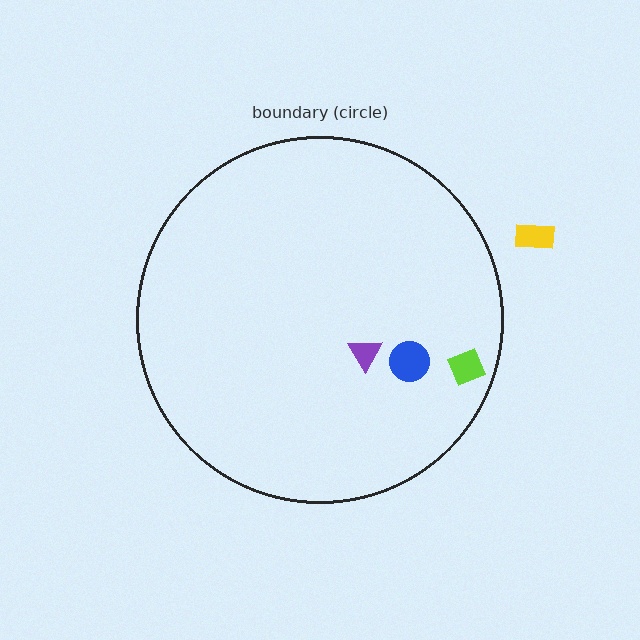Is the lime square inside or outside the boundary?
Inside.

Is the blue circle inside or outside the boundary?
Inside.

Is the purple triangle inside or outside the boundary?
Inside.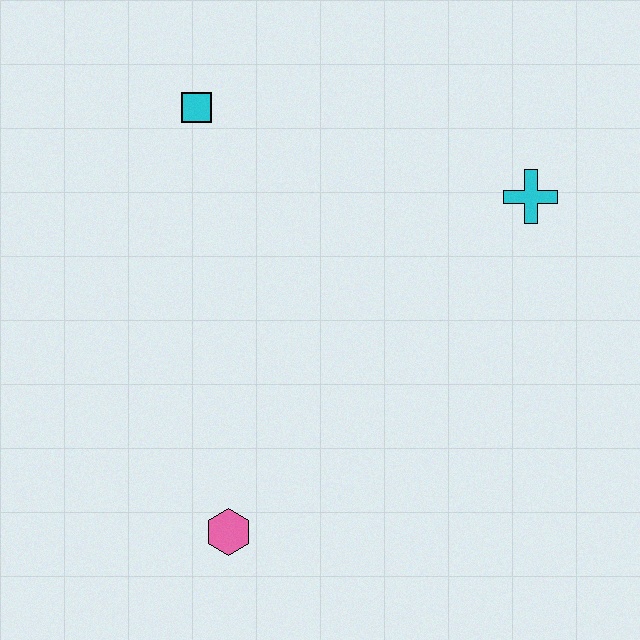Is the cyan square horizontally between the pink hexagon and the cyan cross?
No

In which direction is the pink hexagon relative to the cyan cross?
The pink hexagon is below the cyan cross.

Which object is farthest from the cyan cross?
The pink hexagon is farthest from the cyan cross.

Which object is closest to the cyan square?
The cyan cross is closest to the cyan square.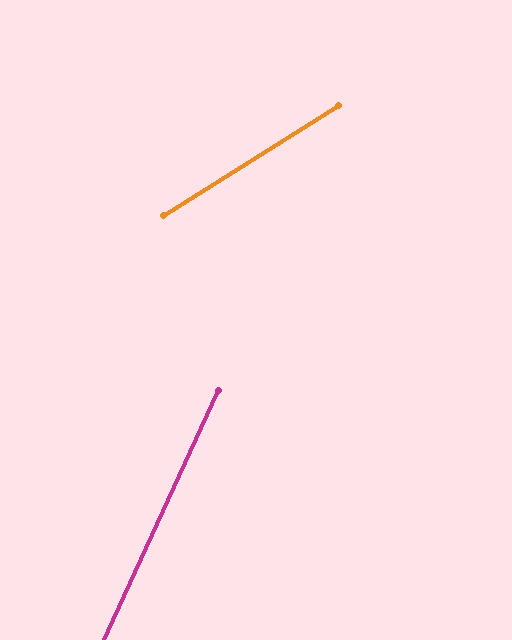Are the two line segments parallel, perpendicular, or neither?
Neither parallel nor perpendicular — they differ by about 33°.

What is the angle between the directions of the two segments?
Approximately 33 degrees.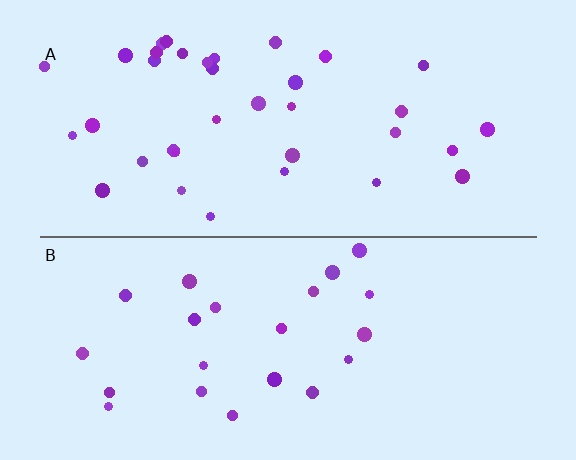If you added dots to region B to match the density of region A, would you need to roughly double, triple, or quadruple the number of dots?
Approximately double.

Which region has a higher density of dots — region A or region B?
A (the top).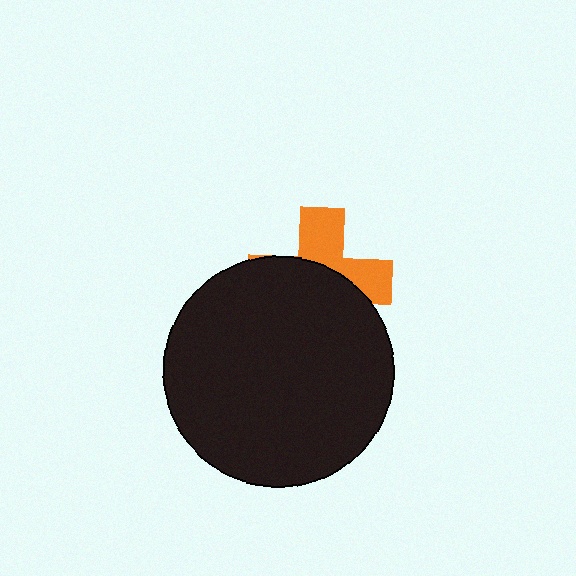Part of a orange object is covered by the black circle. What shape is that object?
It is a cross.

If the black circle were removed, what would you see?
You would see the complete orange cross.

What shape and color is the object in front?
The object in front is a black circle.